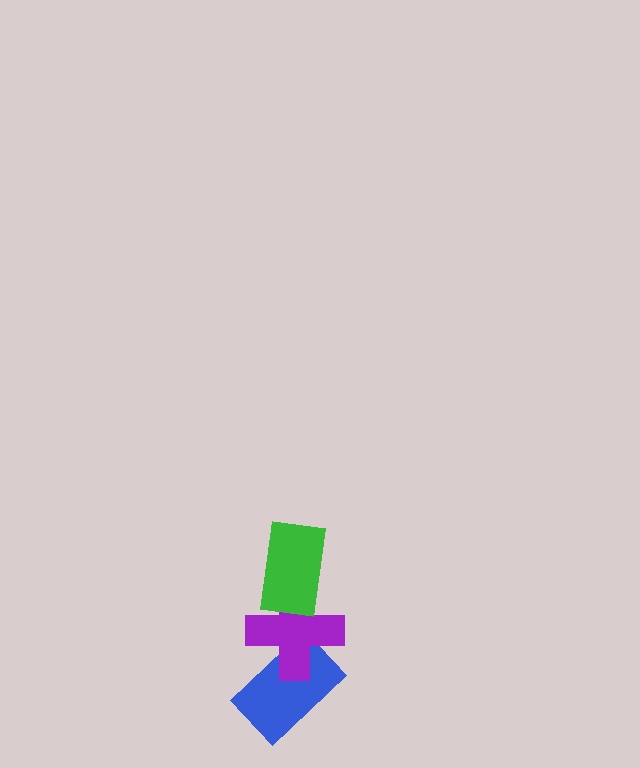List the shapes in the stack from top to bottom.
From top to bottom: the green rectangle, the purple cross, the blue rectangle.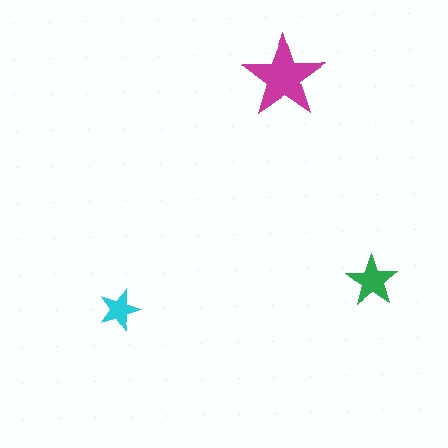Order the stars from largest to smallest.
the magenta one, the green one, the cyan one.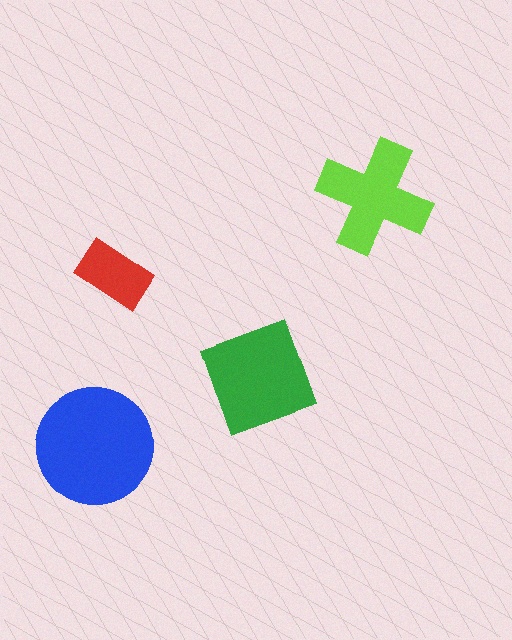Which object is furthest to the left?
The blue circle is leftmost.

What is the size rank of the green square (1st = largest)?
2nd.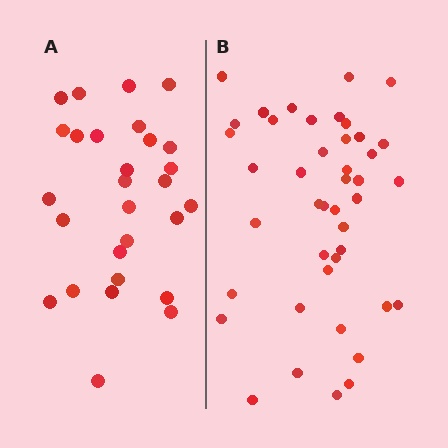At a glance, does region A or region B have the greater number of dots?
Region B (the right region) has more dots.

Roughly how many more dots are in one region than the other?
Region B has approximately 15 more dots than region A.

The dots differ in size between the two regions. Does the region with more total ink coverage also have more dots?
No. Region A has more total ink coverage because its dots are larger, but region B actually contains more individual dots. Total area can be misleading — the number of items is what matters here.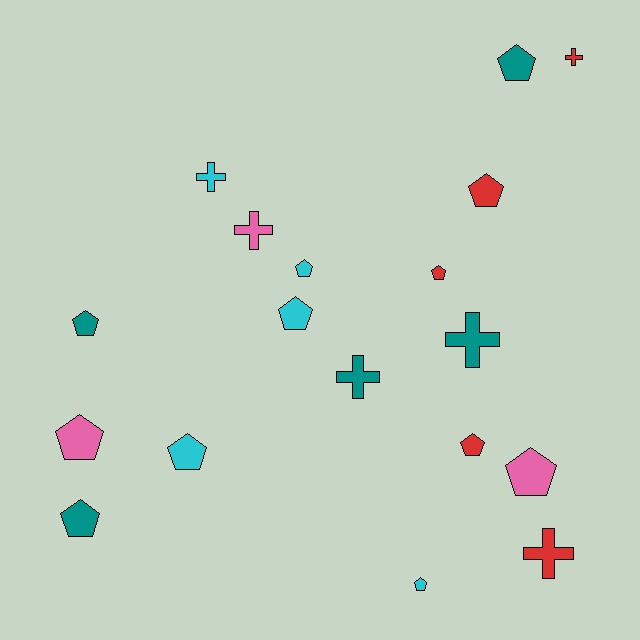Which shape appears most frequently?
Pentagon, with 12 objects.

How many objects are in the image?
There are 18 objects.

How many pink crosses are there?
There is 1 pink cross.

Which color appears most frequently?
Teal, with 5 objects.